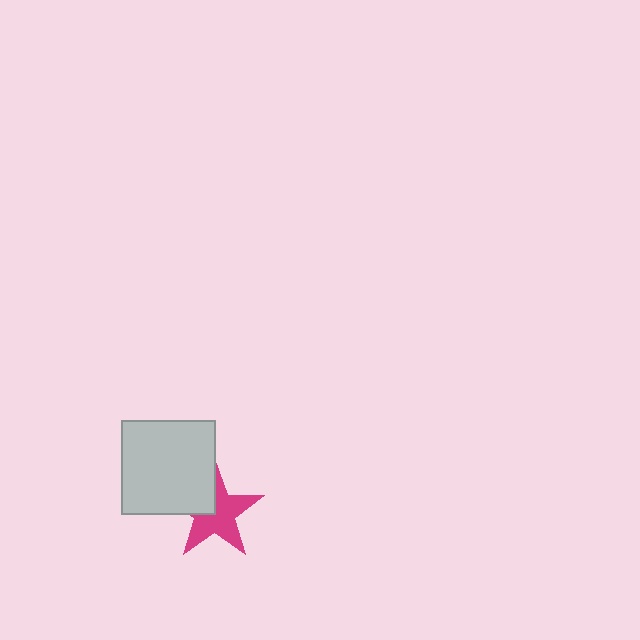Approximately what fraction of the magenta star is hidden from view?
Roughly 31% of the magenta star is hidden behind the light gray square.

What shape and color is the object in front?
The object in front is a light gray square.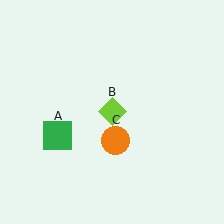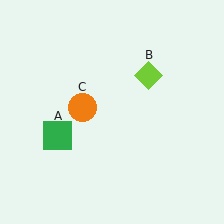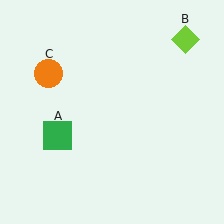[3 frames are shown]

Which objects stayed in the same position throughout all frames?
Green square (object A) remained stationary.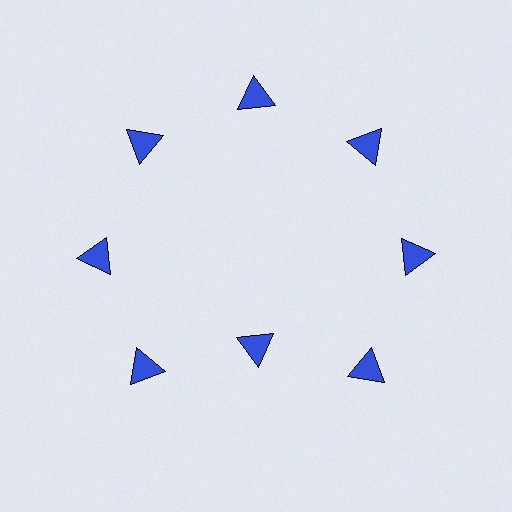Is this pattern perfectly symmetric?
No. The 8 blue triangles are arranged in a ring, but one element near the 6 o'clock position is pulled inward toward the center, breaking the 8-fold rotational symmetry.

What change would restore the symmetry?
The symmetry would be restored by moving it outward, back onto the ring so that all 8 triangles sit at equal angles and equal distance from the center.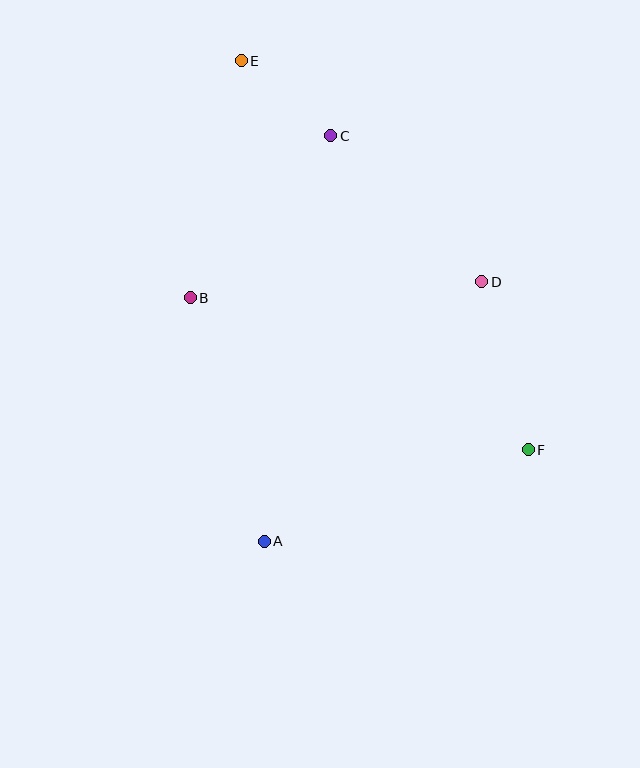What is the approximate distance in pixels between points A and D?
The distance between A and D is approximately 338 pixels.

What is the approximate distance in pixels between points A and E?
The distance between A and E is approximately 481 pixels.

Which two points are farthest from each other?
Points E and F are farthest from each other.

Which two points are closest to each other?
Points C and E are closest to each other.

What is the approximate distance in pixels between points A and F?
The distance between A and F is approximately 279 pixels.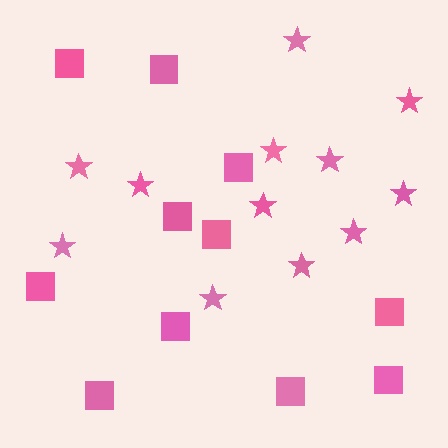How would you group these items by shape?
There are 2 groups: one group of squares (11) and one group of stars (12).